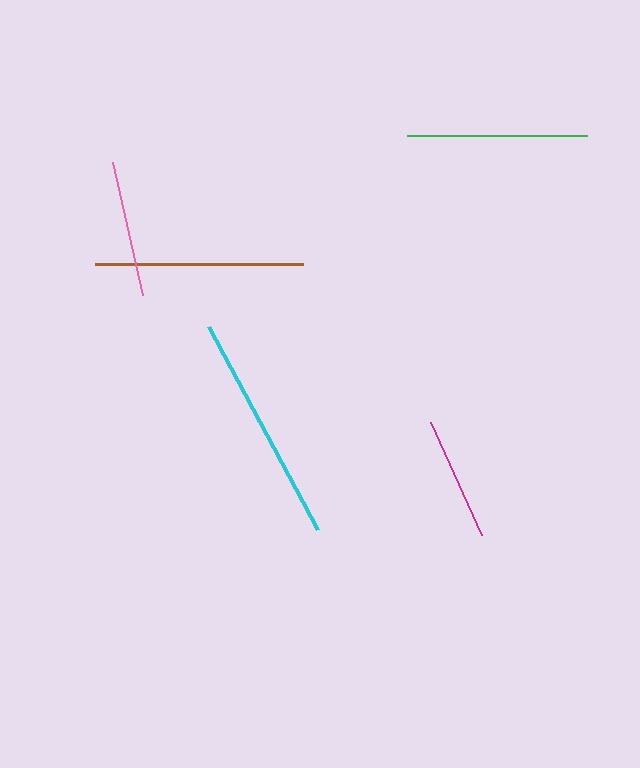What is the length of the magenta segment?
The magenta segment is approximately 124 pixels long.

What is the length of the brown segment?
The brown segment is approximately 208 pixels long.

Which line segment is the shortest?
The magenta line is the shortest at approximately 124 pixels.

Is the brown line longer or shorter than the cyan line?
The cyan line is longer than the brown line.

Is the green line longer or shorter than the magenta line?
The green line is longer than the magenta line.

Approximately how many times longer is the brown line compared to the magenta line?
The brown line is approximately 1.7 times the length of the magenta line.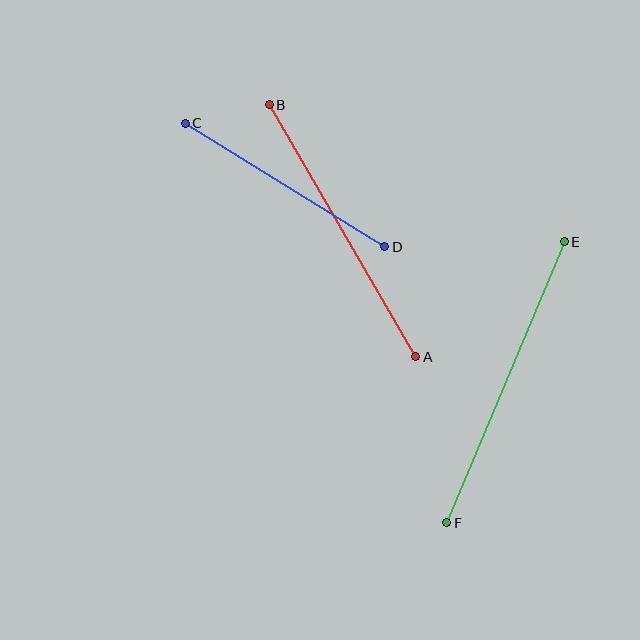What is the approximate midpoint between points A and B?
The midpoint is at approximately (343, 231) pixels.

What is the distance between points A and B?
The distance is approximately 291 pixels.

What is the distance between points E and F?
The distance is approximately 304 pixels.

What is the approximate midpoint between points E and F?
The midpoint is at approximately (505, 382) pixels.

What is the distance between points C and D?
The distance is approximately 235 pixels.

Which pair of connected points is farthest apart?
Points E and F are farthest apart.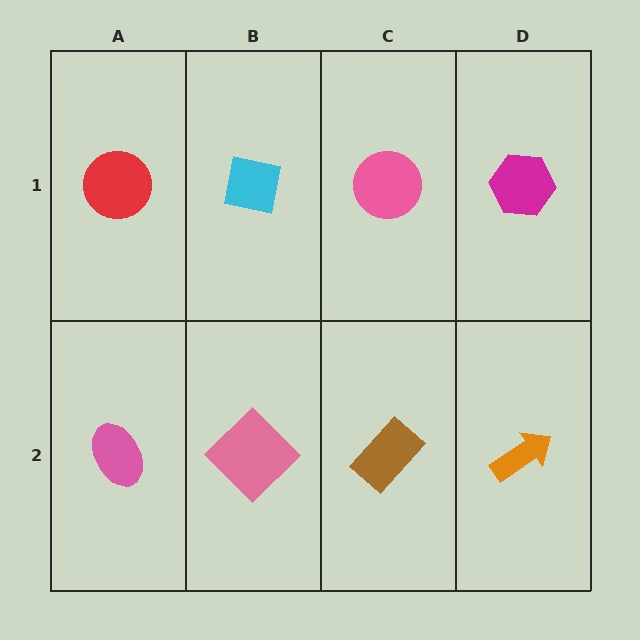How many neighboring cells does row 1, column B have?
3.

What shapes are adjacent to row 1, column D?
An orange arrow (row 2, column D), a pink circle (row 1, column C).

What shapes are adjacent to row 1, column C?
A brown rectangle (row 2, column C), a cyan square (row 1, column B), a magenta hexagon (row 1, column D).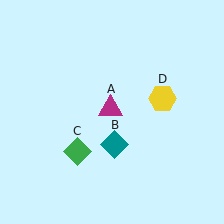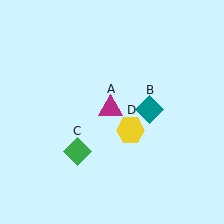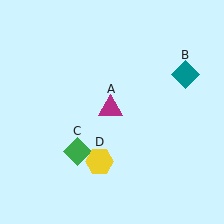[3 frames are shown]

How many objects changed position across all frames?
2 objects changed position: teal diamond (object B), yellow hexagon (object D).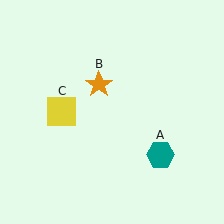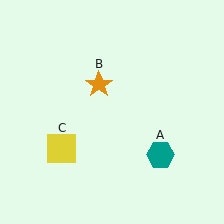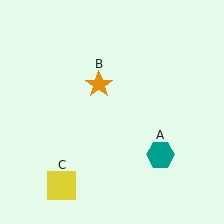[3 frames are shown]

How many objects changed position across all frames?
1 object changed position: yellow square (object C).